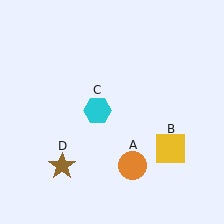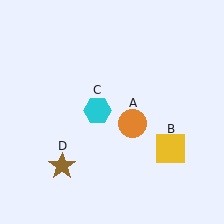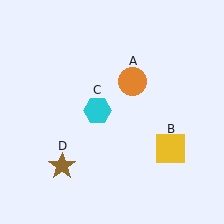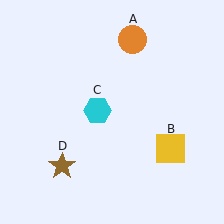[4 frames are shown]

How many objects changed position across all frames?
1 object changed position: orange circle (object A).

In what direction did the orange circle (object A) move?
The orange circle (object A) moved up.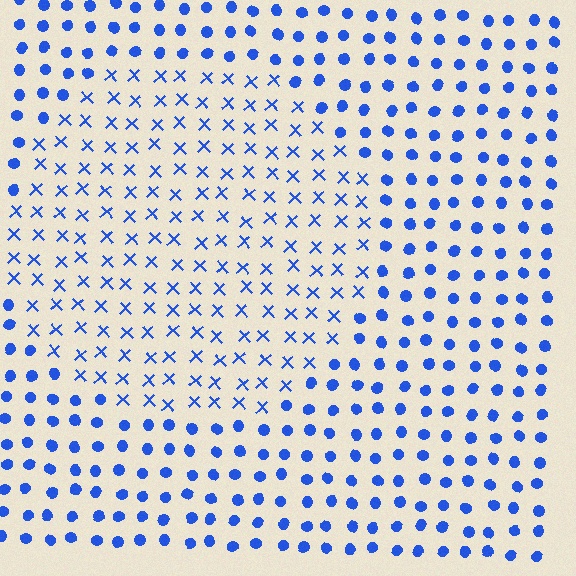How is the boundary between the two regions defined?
The boundary is defined by a change in element shape: X marks inside vs. circles outside. All elements share the same color and spacing.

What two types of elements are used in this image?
The image uses X marks inside the circle region and circles outside it.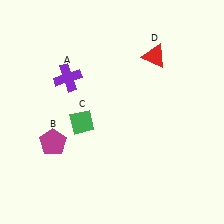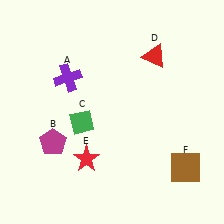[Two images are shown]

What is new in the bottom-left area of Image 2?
A red star (E) was added in the bottom-left area of Image 2.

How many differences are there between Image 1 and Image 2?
There are 2 differences between the two images.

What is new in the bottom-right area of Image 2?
A brown square (F) was added in the bottom-right area of Image 2.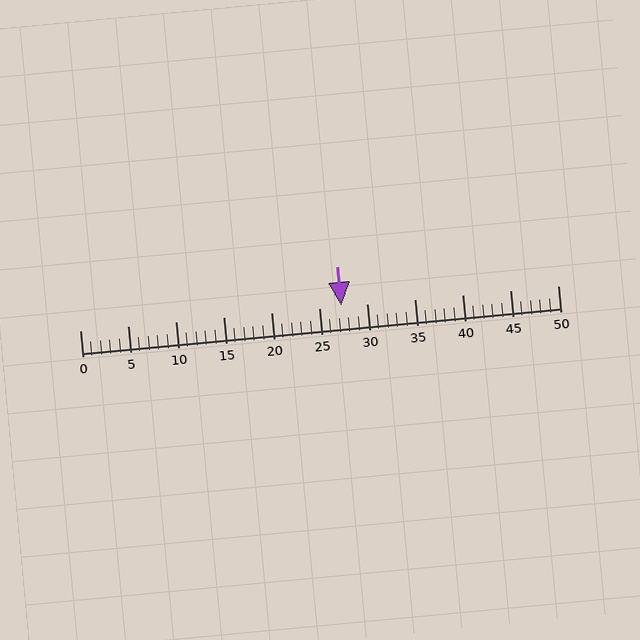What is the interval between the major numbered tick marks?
The major tick marks are spaced 5 units apart.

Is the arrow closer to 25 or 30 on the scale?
The arrow is closer to 25.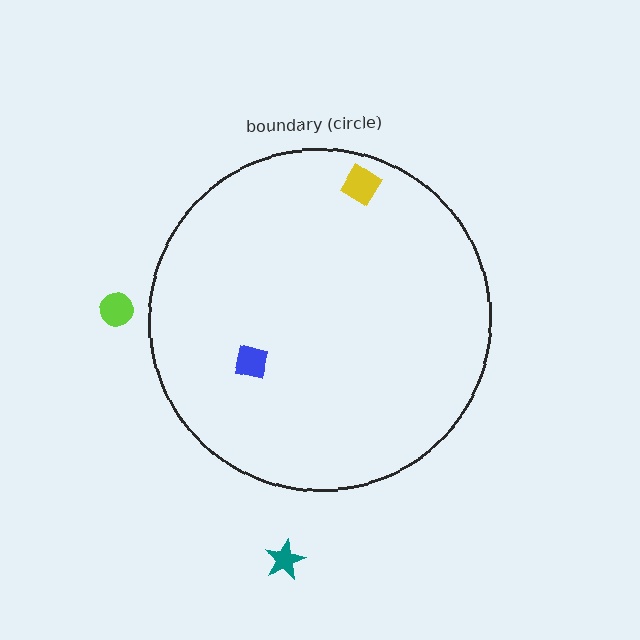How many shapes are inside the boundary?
2 inside, 2 outside.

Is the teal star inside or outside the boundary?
Outside.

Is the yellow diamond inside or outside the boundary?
Inside.